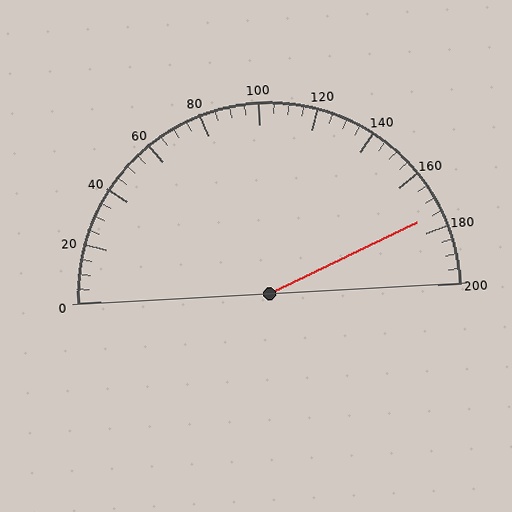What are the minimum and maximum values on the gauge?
The gauge ranges from 0 to 200.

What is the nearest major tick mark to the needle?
The nearest major tick mark is 180.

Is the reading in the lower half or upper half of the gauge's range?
The reading is in the upper half of the range (0 to 200).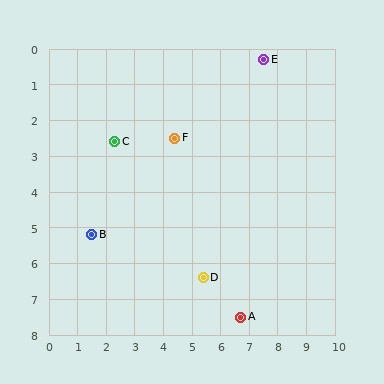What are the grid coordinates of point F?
Point F is at approximately (4.4, 2.5).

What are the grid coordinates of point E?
Point E is at approximately (7.5, 0.3).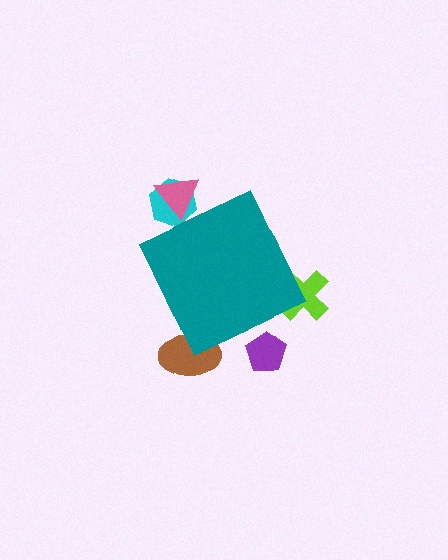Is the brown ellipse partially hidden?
Yes, the brown ellipse is partially hidden behind the teal diamond.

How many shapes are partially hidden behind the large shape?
5 shapes are partially hidden.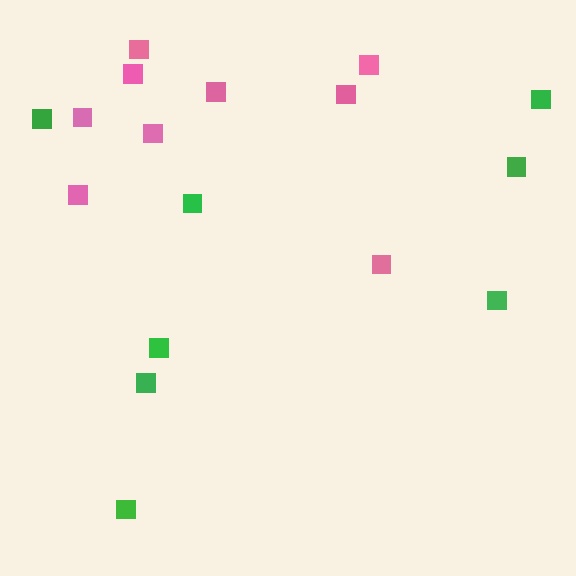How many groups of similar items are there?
There are 2 groups: one group of pink squares (9) and one group of green squares (8).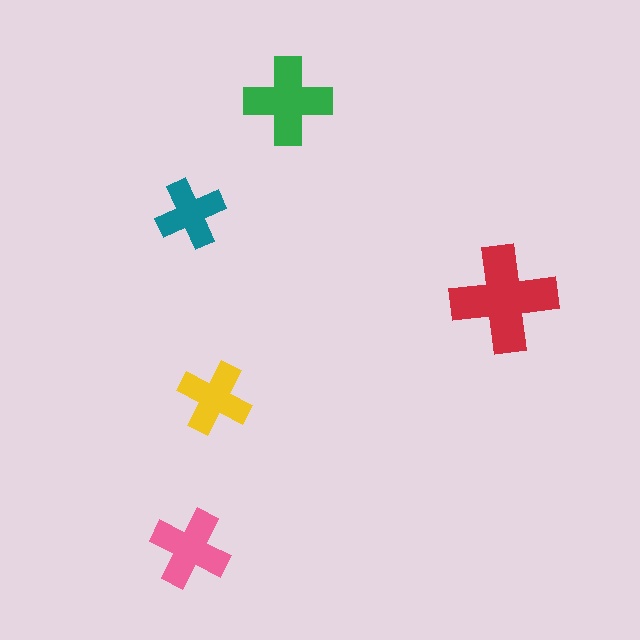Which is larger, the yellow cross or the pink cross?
The pink one.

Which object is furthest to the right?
The red cross is rightmost.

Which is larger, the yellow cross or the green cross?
The green one.